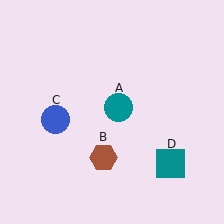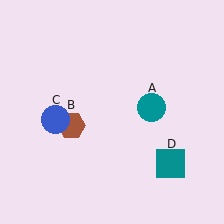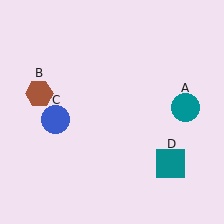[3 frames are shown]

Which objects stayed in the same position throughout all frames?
Blue circle (object C) and teal square (object D) remained stationary.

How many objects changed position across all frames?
2 objects changed position: teal circle (object A), brown hexagon (object B).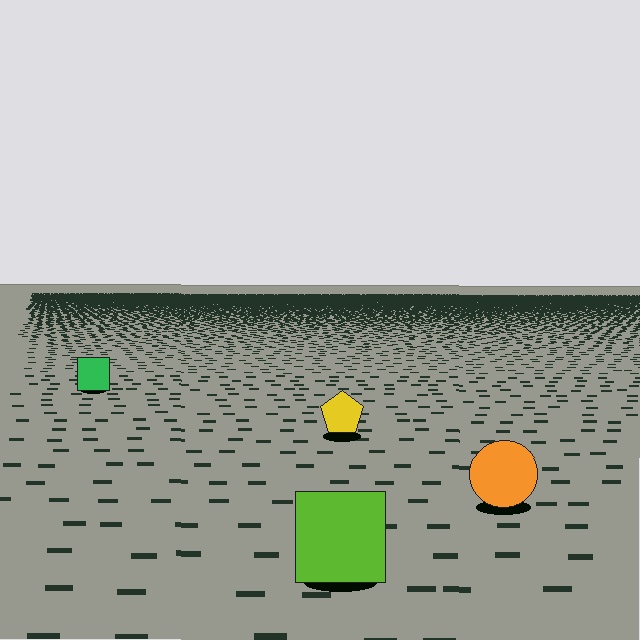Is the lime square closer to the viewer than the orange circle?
Yes. The lime square is closer — you can tell from the texture gradient: the ground texture is coarser near it.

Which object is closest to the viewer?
The lime square is closest. The texture marks near it are larger and more spread out.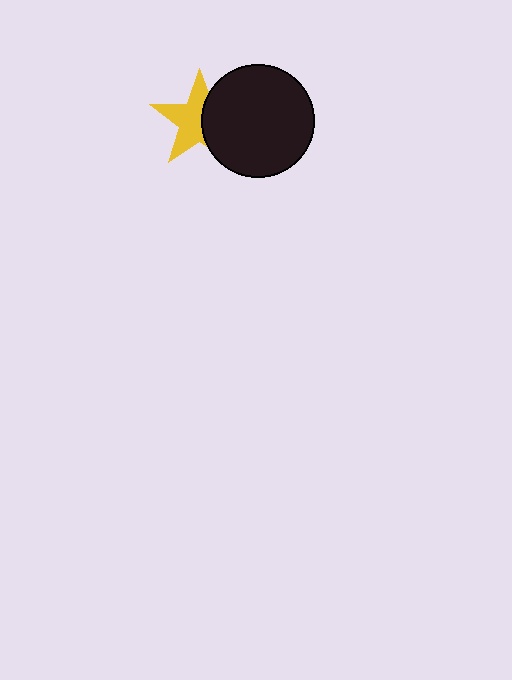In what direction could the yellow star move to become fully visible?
The yellow star could move left. That would shift it out from behind the black circle entirely.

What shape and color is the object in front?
The object in front is a black circle.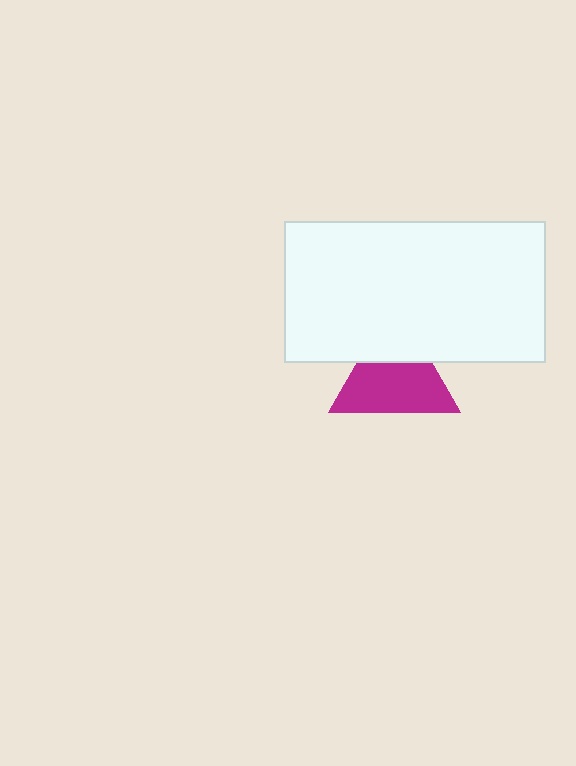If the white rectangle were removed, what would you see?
You would see the complete magenta triangle.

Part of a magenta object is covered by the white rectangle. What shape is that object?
It is a triangle.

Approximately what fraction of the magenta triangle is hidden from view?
Roughly 33% of the magenta triangle is hidden behind the white rectangle.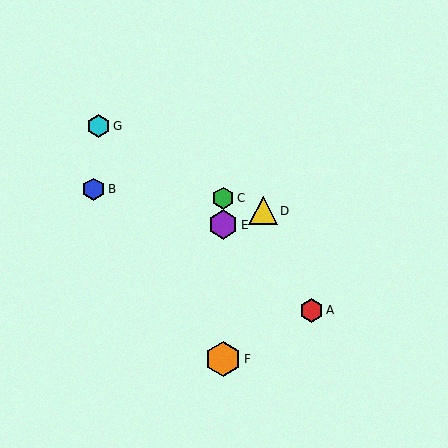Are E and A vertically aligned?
No, E is at x≈223 and A is at x≈311.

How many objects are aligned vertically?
3 objects (C, E, F) are aligned vertically.